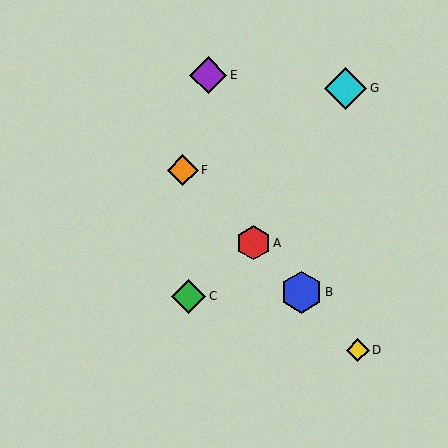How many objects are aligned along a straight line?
4 objects (A, B, D, F) are aligned along a straight line.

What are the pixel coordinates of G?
Object G is at (346, 88).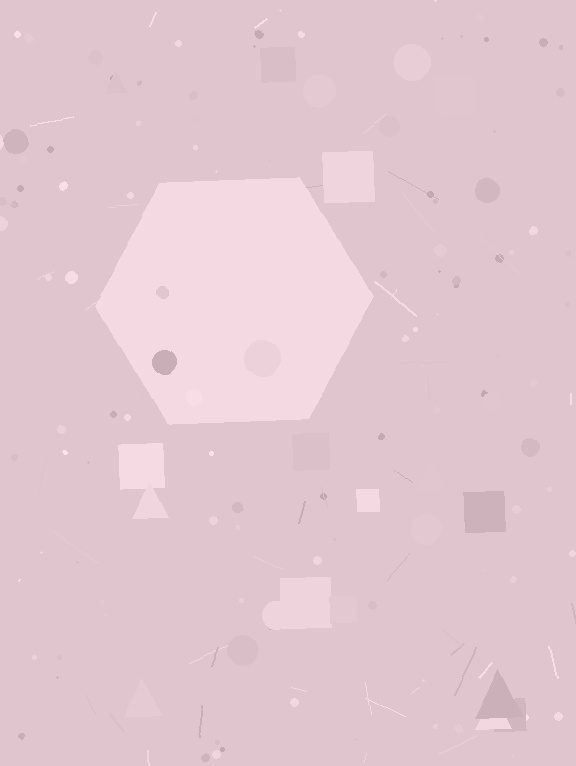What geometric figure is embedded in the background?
A hexagon is embedded in the background.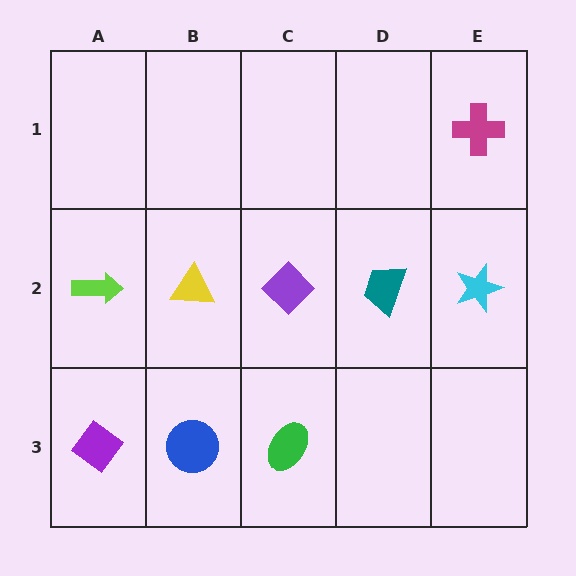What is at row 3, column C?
A green ellipse.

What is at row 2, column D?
A teal trapezoid.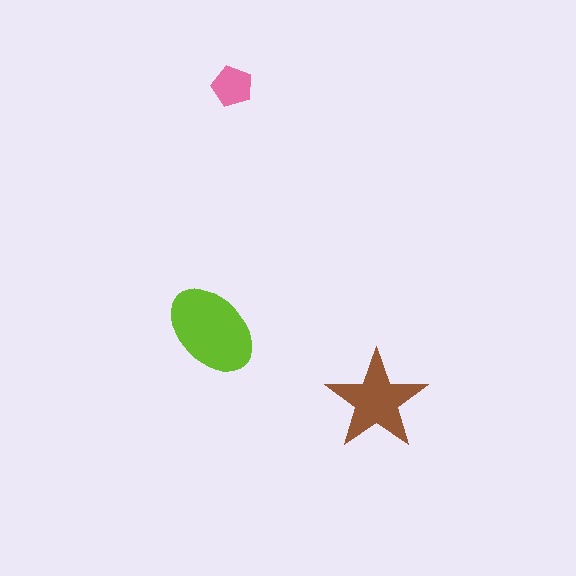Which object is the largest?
The lime ellipse.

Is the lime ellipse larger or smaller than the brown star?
Larger.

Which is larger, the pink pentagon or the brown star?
The brown star.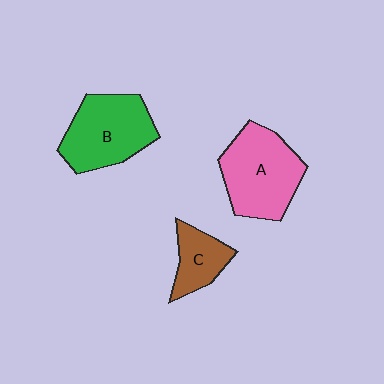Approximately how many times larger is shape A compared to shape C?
Approximately 2.0 times.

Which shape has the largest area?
Shape A (pink).